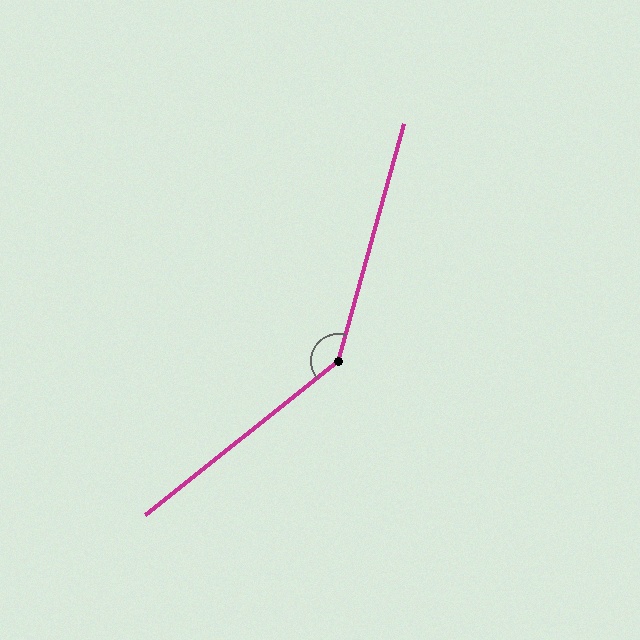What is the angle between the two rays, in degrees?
Approximately 144 degrees.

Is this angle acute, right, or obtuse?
It is obtuse.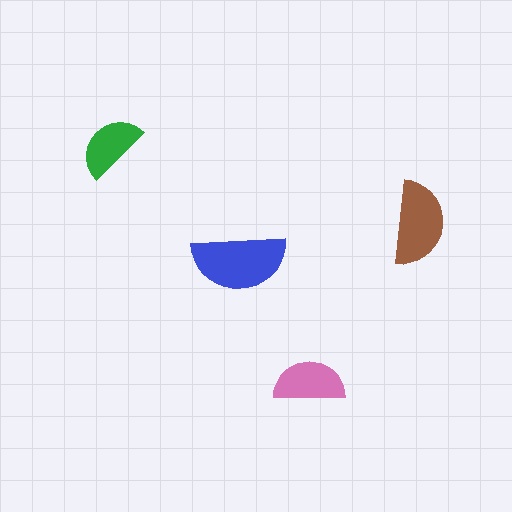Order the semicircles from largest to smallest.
the blue one, the brown one, the pink one, the green one.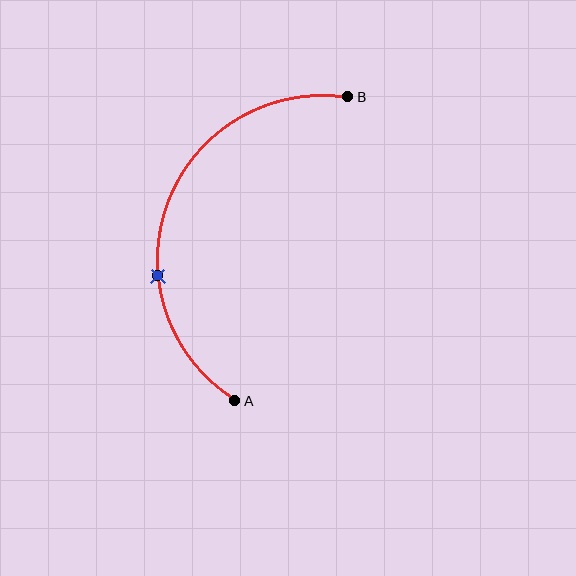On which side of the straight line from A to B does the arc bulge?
The arc bulges to the left of the straight line connecting A and B.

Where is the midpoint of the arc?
The arc midpoint is the point on the curve farthest from the straight line joining A and B. It sits to the left of that line.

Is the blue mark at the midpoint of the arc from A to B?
No. The blue mark lies on the arc but is closer to endpoint A. The arc midpoint would be at the point on the curve equidistant along the arc from both A and B.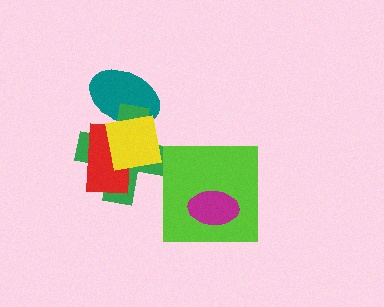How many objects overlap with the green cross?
3 objects overlap with the green cross.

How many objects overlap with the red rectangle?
3 objects overlap with the red rectangle.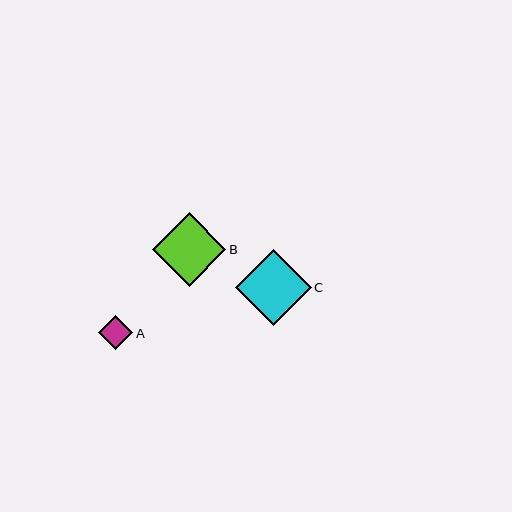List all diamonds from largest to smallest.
From largest to smallest: C, B, A.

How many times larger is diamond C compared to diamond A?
Diamond C is approximately 2.2 times the size of diamond A.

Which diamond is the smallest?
Diamond A is the smallest with a size of approximately 35 pixels.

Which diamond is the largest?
Diamond C is the largest with a size of approximately 76 pixels.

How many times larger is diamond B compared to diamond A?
Diamond B is approximately 2.1 times the size of diamond A.